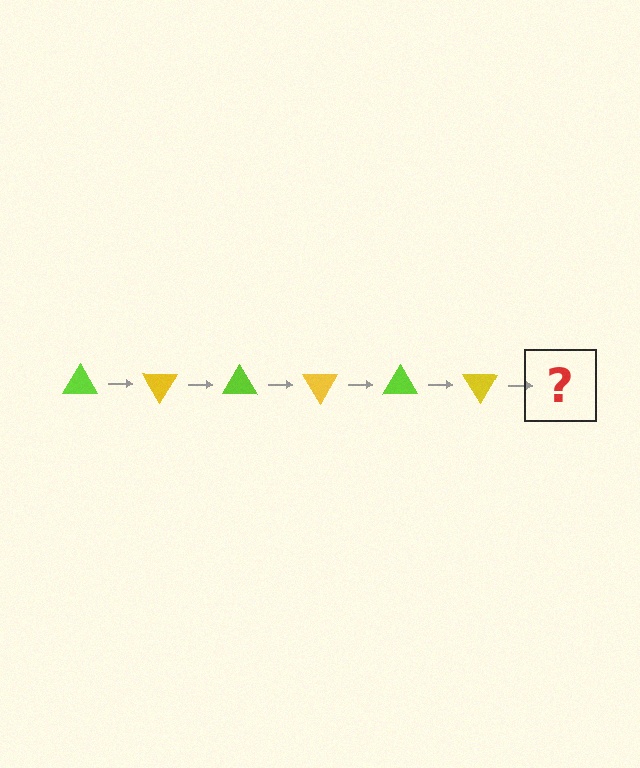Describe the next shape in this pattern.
It should be a lime triangle, rotated 360 degrees from the start.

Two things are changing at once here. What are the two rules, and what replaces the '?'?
The two rules are that it rotates 60 degrees each step and the color cycles through lime and yellow. The '?' should be a lime triangle, rotated 360 degrees from the start.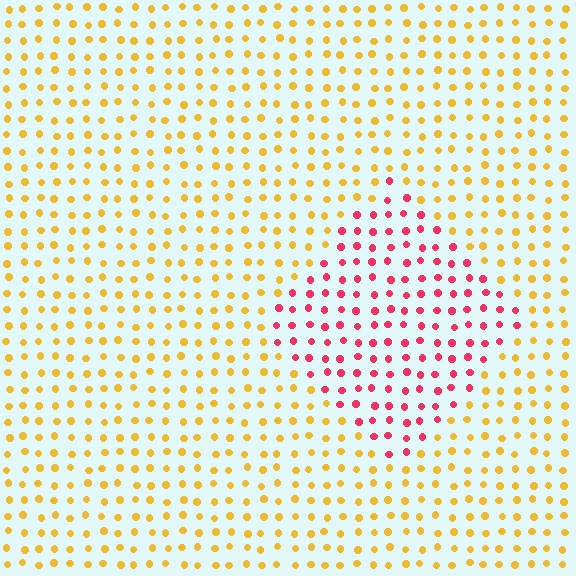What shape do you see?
I see a diamond.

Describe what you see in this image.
The image is filled with small yellow elements in a uniform arrangement. A diamond-shaped region is visible where the elements are tinted to a slightly different hue, forming a subtle color boundary.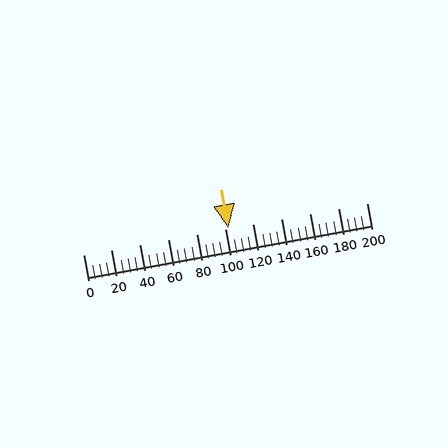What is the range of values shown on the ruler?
The ruler shows values from 0 to 200.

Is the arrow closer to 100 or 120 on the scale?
The arrow is closer to 100.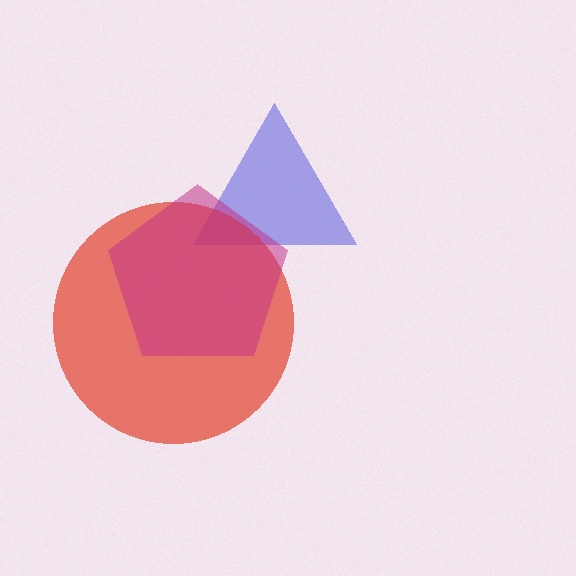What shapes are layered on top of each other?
The layered shapes are: a blue triangle, a red circle, a magenta pentagon.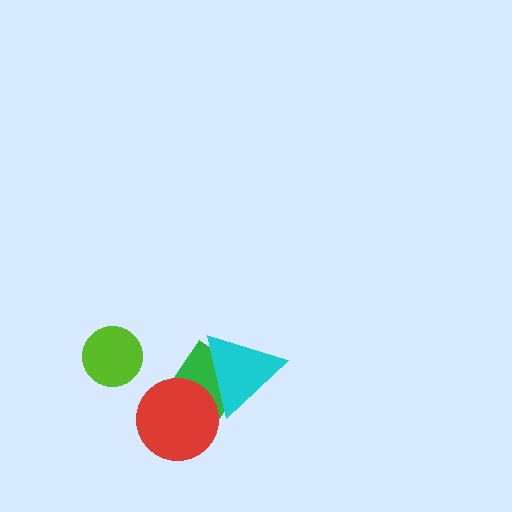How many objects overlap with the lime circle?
0 objects overlap with the lime circle.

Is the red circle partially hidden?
Yes, it is partially covered by another shape.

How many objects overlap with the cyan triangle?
2 objects overlap with the cyan triangle.